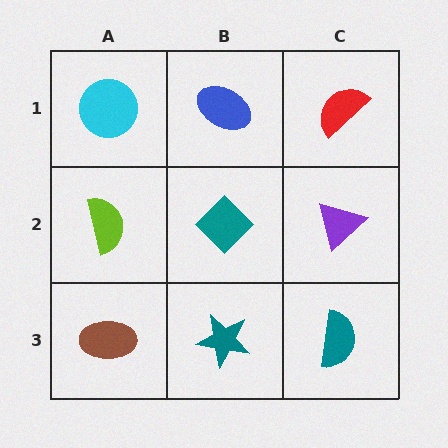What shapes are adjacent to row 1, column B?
A teal diamond (row 2, column B), a cyan circle (row 1, column A), a red semicircle (row 1, column C).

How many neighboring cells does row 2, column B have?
4.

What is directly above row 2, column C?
A red semicircle.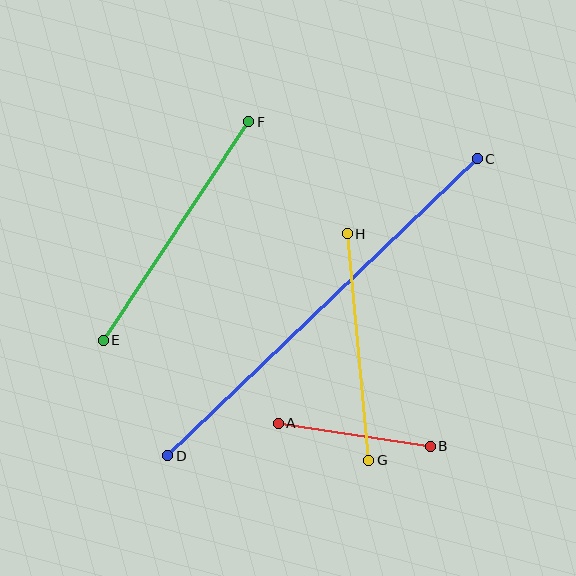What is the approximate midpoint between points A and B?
The midpoint is at approximately (354, 435) pixels.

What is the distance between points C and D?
The distance is approximately 429 pixels.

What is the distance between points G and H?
The distance is approximately 228 pixels.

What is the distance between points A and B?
The distance is approximately 154 pixels.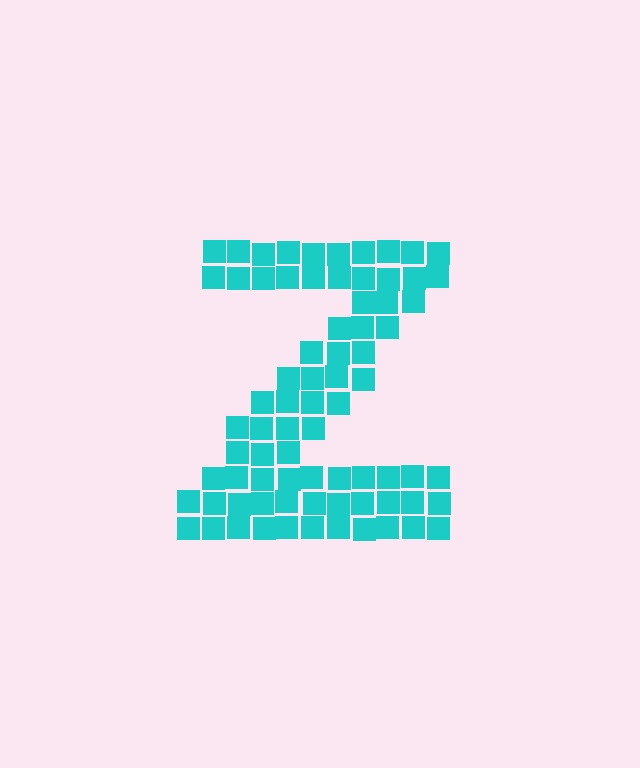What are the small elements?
The small elements are squares.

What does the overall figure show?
The overall figure shows the letter Z.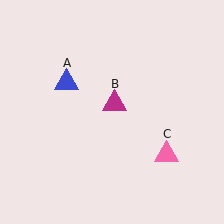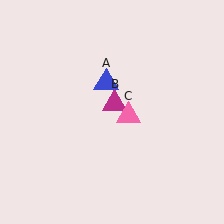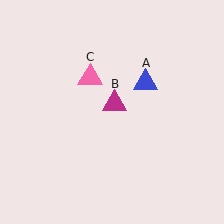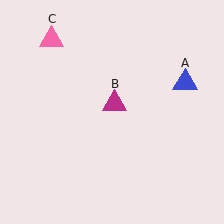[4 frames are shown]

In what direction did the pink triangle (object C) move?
The pink triangle (object C) moved up and to the left.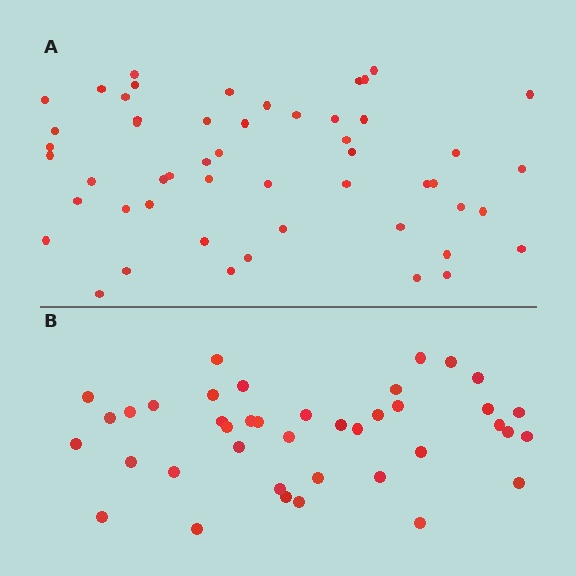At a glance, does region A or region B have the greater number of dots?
Region A (the top region) has more dots.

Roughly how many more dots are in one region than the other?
Region A has roughly 12 or so more dots than region B.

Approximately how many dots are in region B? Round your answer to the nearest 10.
About 40 dots.